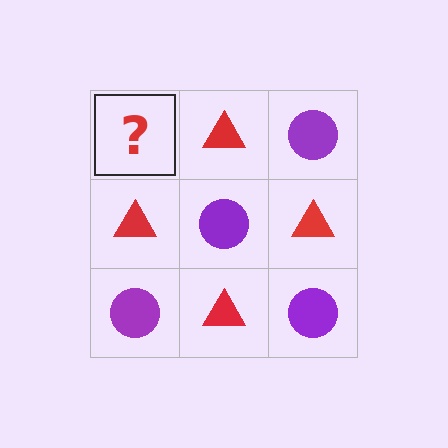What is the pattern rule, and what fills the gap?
The rule is that it alternates purple circle and red triangle in a checkerboard pattern. The gap should be filled with a purple circle.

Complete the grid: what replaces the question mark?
The question mark should be replaced with a purple circle.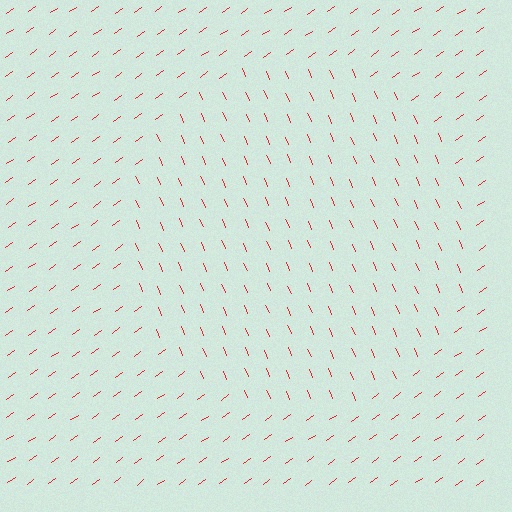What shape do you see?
I see a circle.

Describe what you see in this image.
The image is filled with small red line segments. A circle region in the image has lines oriented differently from the surrounding lines, creating a visible texture boundary.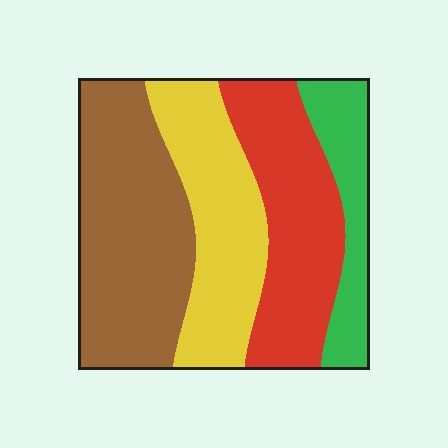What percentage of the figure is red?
Red covers about 25% of the figure.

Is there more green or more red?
Red.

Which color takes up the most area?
Brown, at roughly 35%.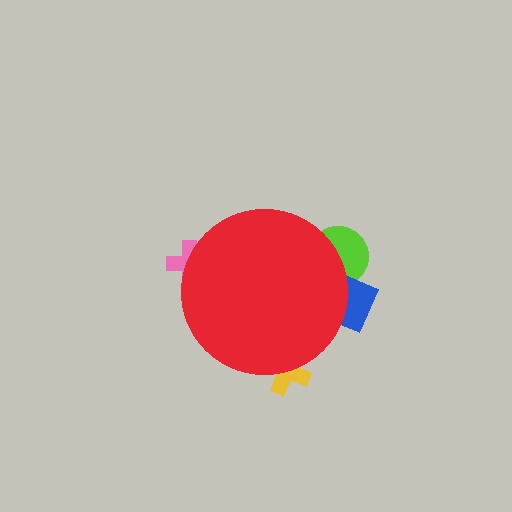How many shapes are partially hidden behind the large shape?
4 shapes are partially hidden.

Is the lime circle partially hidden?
Yes, the lime circle is partially hidden behind the red circle.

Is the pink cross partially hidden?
Yes, the pink cross is partially hidden behind the red circle.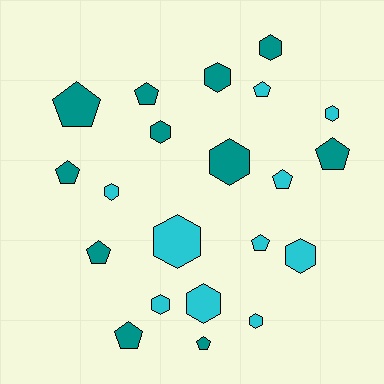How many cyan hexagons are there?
There are 7 cyan hexagons.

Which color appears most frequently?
Teal, with 11 objects.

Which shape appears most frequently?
Hexagon, with 11 objects.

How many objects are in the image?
There are 21 objects.